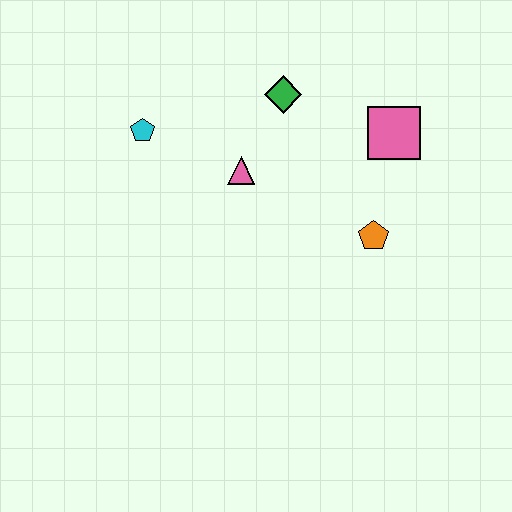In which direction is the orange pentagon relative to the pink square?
The orange pentagon is below the pink square.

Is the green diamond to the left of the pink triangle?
No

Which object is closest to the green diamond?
The pink triangle is closest to the green diamond.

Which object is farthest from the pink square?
The cyan pentagon is farthest from the pink square.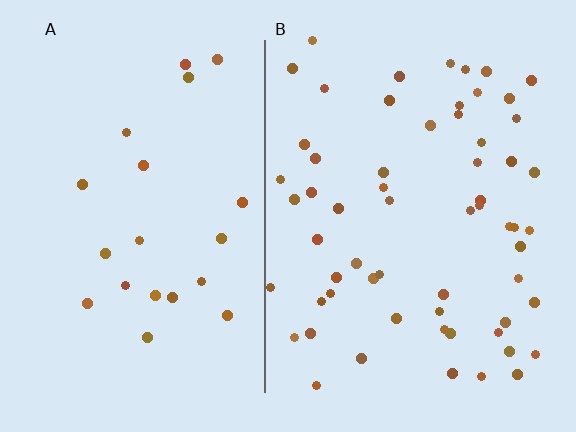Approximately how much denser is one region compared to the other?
Approximately 3.0× — region B over region A.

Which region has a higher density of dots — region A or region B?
B (the right).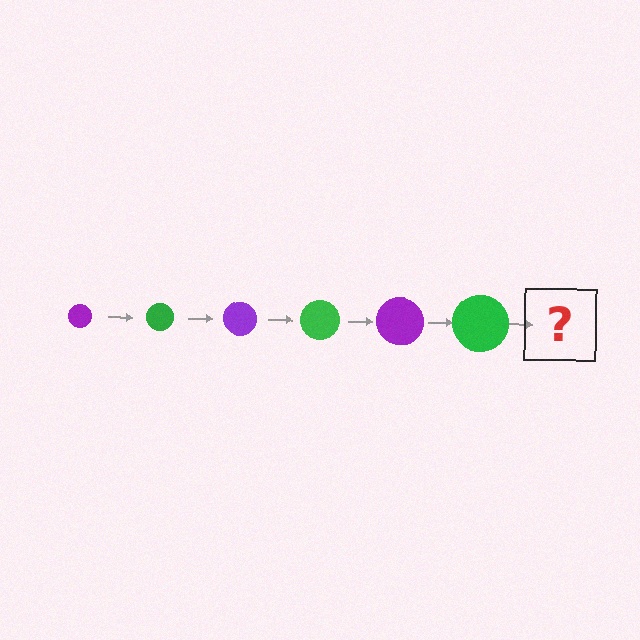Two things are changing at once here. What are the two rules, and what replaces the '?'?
The two rules are that the circle grows larger each step and the color cycles through purple and green. The '?' should be a purple circle, larger than the previous one.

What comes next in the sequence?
The next element should be a purple circle, larger than the previous one.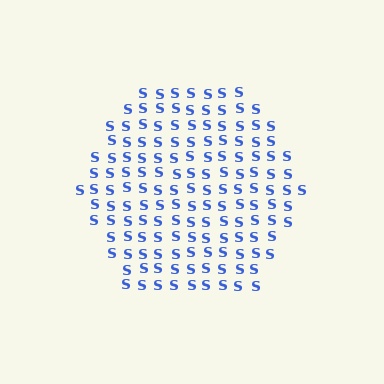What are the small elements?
The small elements are letter S's.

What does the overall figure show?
The overall figure shows a hexagon.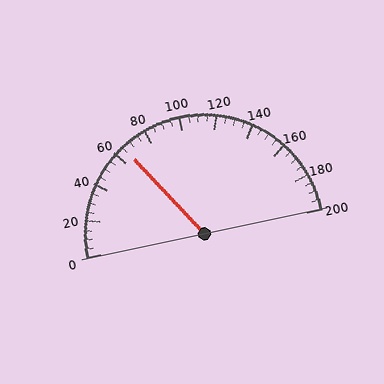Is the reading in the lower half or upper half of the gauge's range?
The reading is in the lower half of the range (0 to 200).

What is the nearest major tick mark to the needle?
The nearest major tick mark is 60.